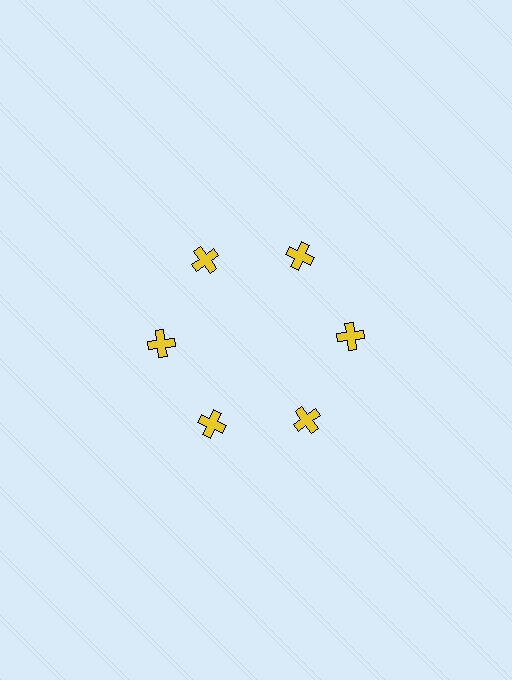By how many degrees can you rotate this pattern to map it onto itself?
The pattern maps onto itself every 60 degrees of rotation.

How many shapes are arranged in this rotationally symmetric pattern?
There are 6 shapes, arranged in 6 groups of 1.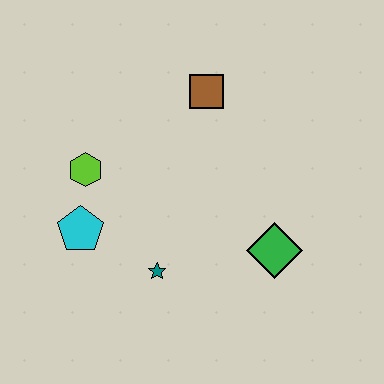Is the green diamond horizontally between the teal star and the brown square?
No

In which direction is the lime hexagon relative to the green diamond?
The lime hexagon is to the left of the green diamond.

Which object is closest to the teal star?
The cyan pentagon is closest to the teal star.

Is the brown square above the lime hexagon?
Yes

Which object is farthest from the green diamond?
The lime hexagon is farthest from the green diamond.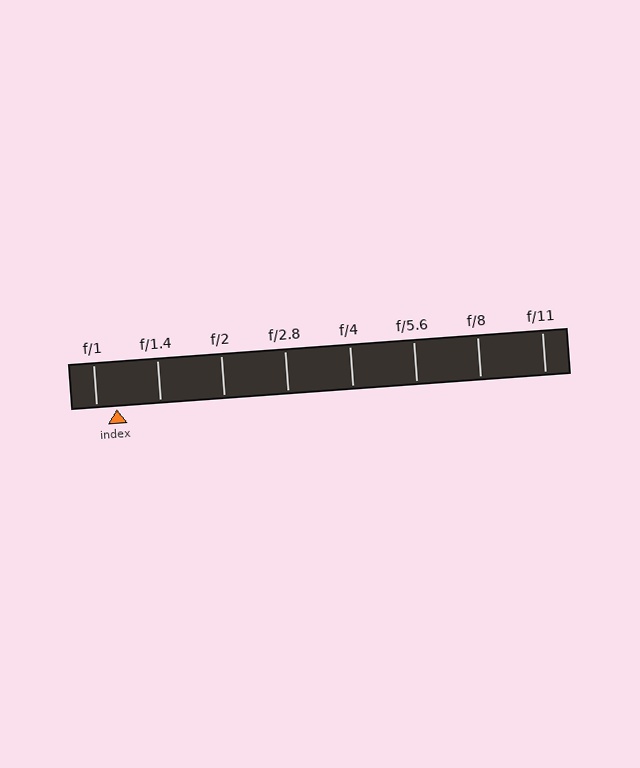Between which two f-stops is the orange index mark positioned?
The index mark is between f/1 and f/1.4.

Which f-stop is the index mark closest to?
The index mark is closest to f/1.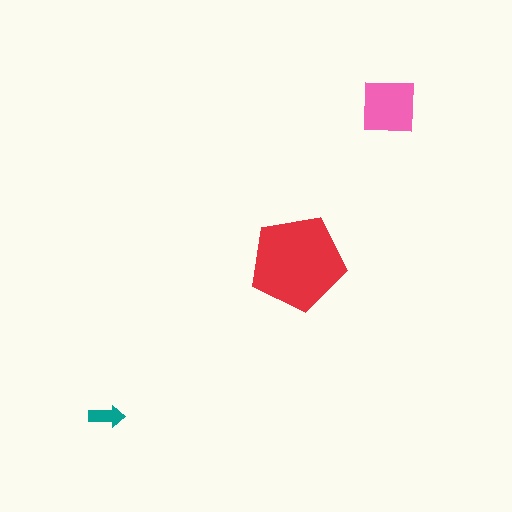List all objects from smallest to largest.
The teal arrow, the pink square, the red pentagon.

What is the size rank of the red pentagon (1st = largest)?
1st.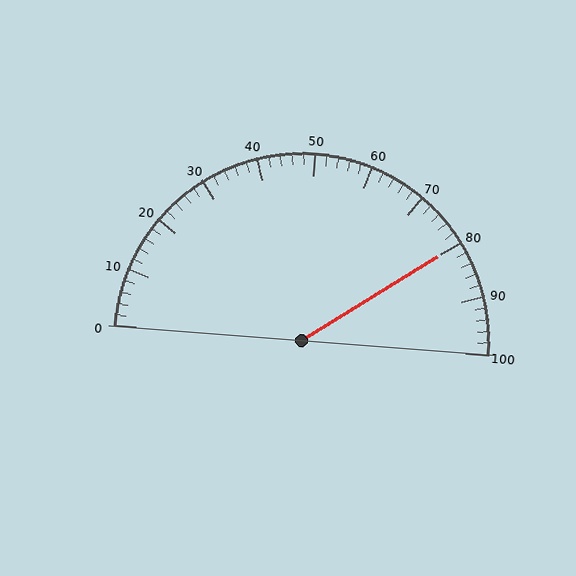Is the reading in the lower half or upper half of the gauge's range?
The reading is in the upper half of the range (0 to 100).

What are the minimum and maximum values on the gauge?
The gauge ranges from 0 to 100.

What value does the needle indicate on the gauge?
The needle indicates approximately 80.